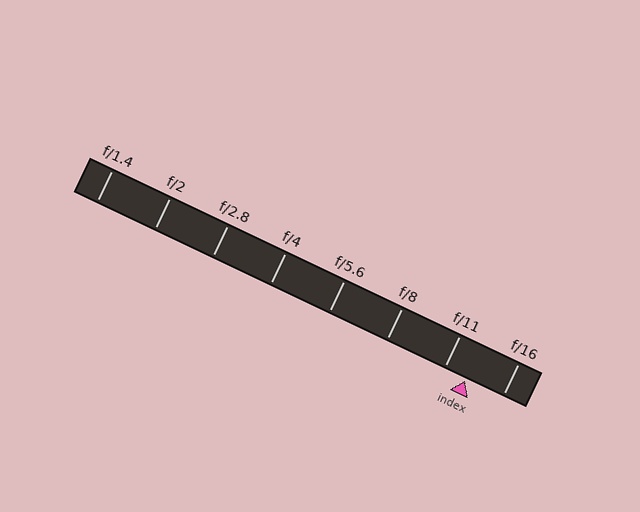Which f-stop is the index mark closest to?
The index mark is closest to f/11.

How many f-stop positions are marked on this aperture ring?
There are 8 f-stop positions marked.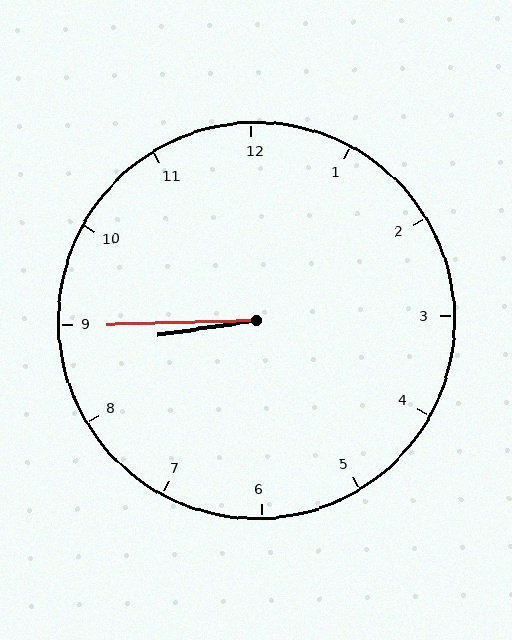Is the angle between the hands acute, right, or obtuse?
It is acute.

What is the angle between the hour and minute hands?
Approximately 8 degrees.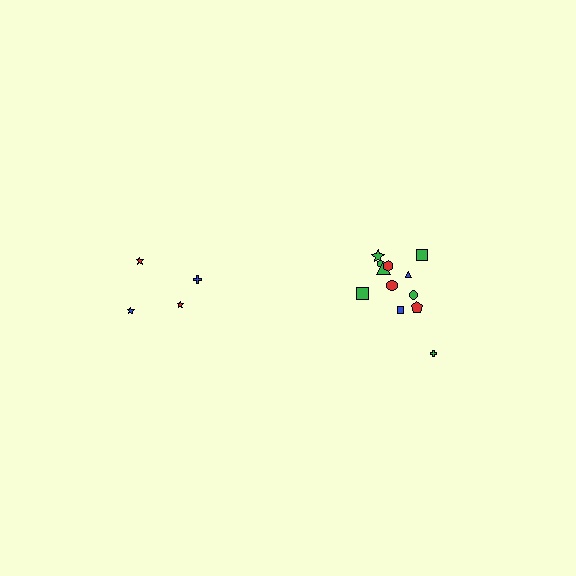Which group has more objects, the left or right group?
The right group.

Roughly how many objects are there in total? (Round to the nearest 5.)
Roughly 15 objects in total.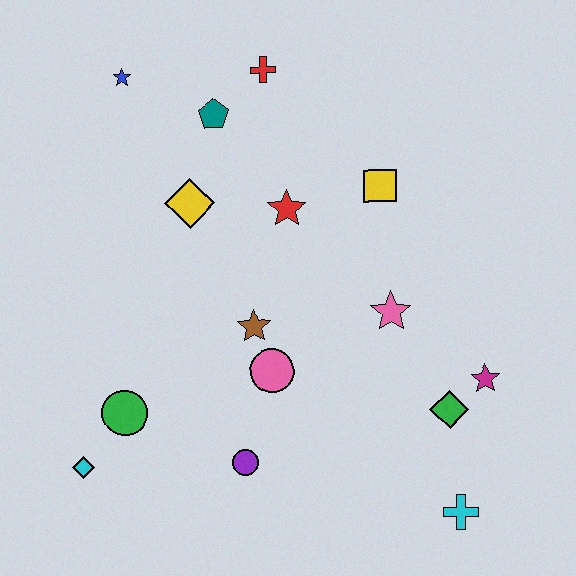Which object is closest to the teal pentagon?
The red cross is closest to the teal pentagon.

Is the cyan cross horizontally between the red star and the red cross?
No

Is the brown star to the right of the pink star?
No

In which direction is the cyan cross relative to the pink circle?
The cyan cross is to the right of the pink circle.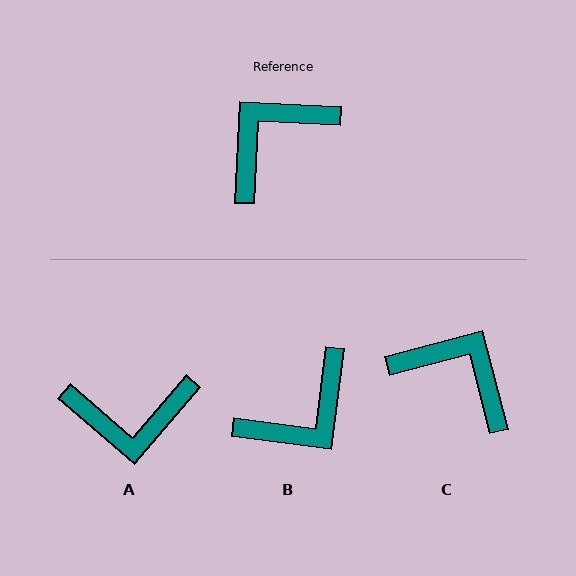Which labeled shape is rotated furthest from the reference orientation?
B, about 175 degrees away.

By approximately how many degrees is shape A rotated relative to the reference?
Approximately 142 degrees counter-clockwise.